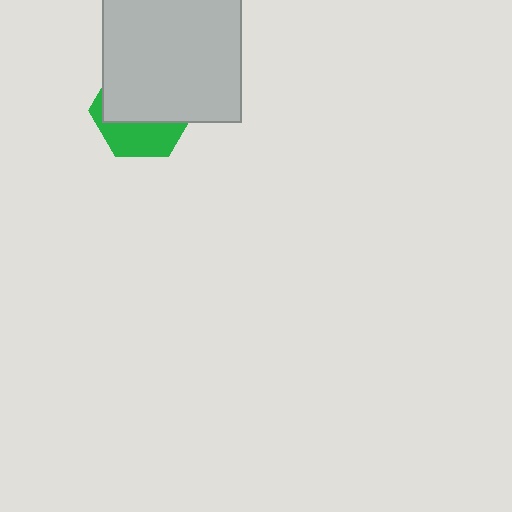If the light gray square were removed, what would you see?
You would see the complete green hexagon.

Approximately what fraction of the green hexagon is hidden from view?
Roughly 64% of the green hexagon is hidden behind the light gray square.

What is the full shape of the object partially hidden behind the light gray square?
The partially hidden object is a green hexagon.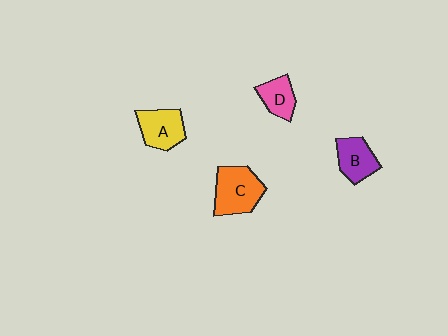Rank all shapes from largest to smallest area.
From largest to smallest: C (orange), A (yellow), B (purple), D (pink).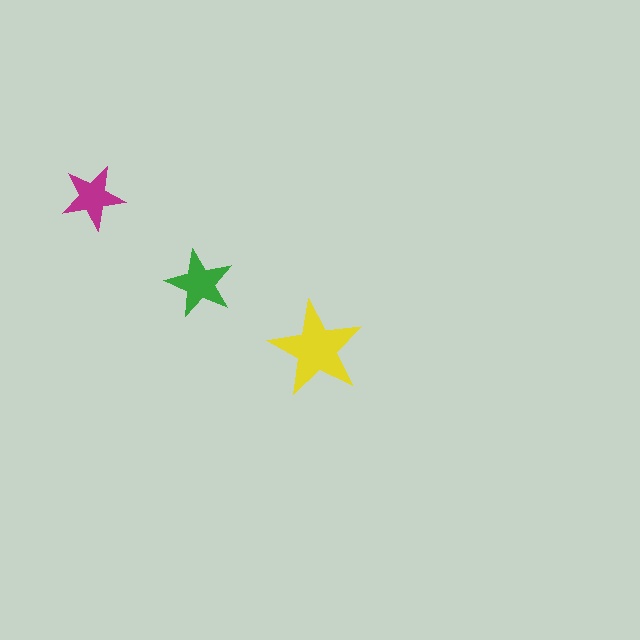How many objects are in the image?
There are 3 objects in the image.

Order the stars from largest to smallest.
the yellow one, the green one, the magenta one.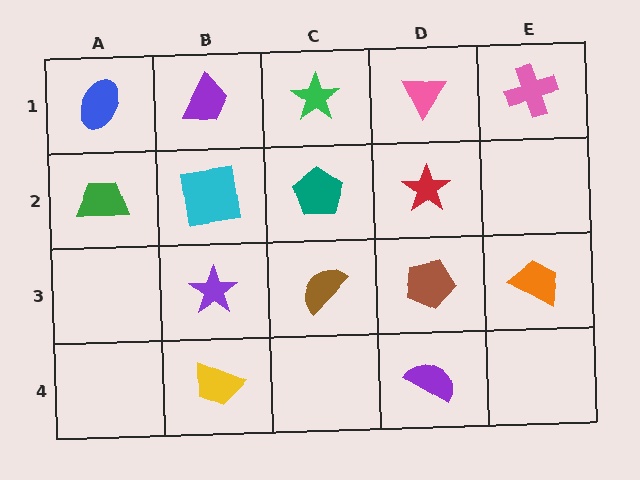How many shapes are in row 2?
4 shapes.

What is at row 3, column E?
An orange trapezoid.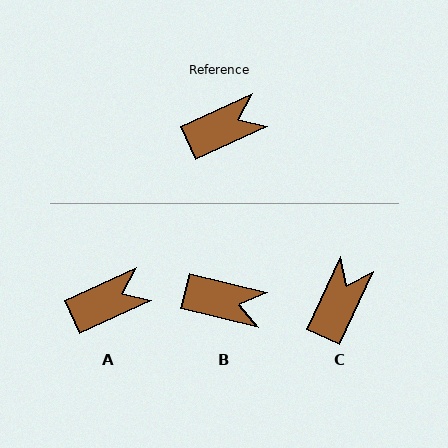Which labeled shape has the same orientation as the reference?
A.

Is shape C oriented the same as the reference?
No, it is off by about 41 degrees.